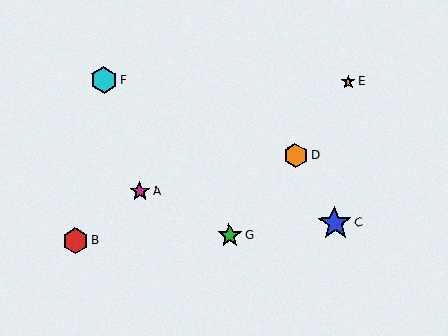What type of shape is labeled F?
Shape F is a cyan hexagon.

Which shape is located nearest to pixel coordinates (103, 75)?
The cyan hexagon (labeled F) at (104, 80) is nearest to that location.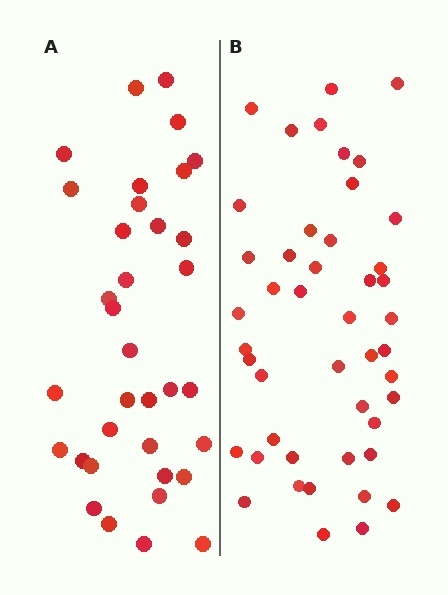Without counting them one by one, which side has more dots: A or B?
Region B (the right region) has more dots.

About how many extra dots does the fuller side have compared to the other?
Region B has roughly 12 or so more dots than region A.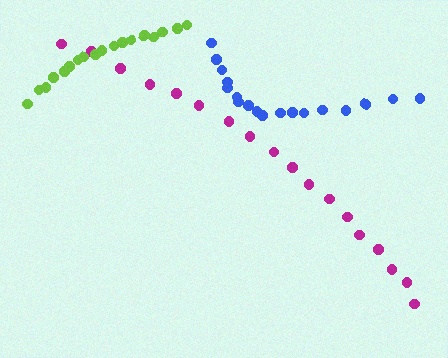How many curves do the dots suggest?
There are 3 distinct paths.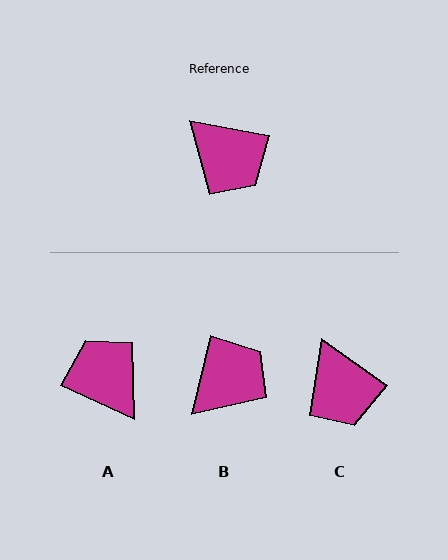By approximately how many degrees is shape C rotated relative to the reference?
Approximately 24 degrees clockwise.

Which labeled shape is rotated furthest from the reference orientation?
A, about 166 degrees away.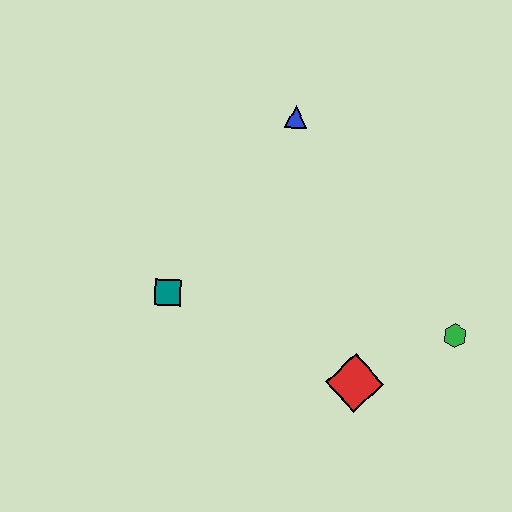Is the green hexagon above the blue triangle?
No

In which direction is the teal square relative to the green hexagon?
The teal square is to the left of the green hexagon.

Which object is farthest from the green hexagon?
The teal square is farthest from the green hexagon.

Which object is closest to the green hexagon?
The red diamond is closest to the green hexagon.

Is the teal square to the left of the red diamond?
Yes